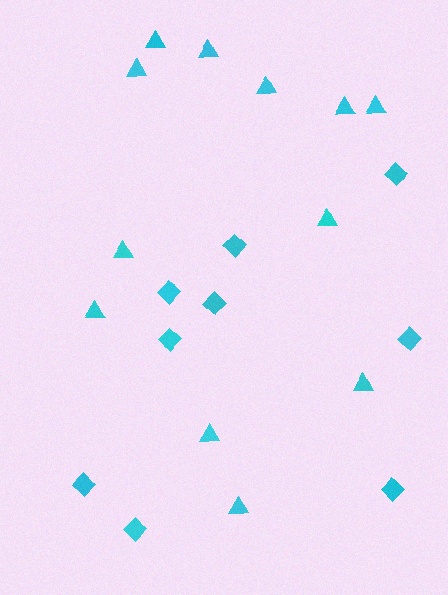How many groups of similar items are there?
There are 2 groups: one group of diamonds (9) and one group of triangles (12).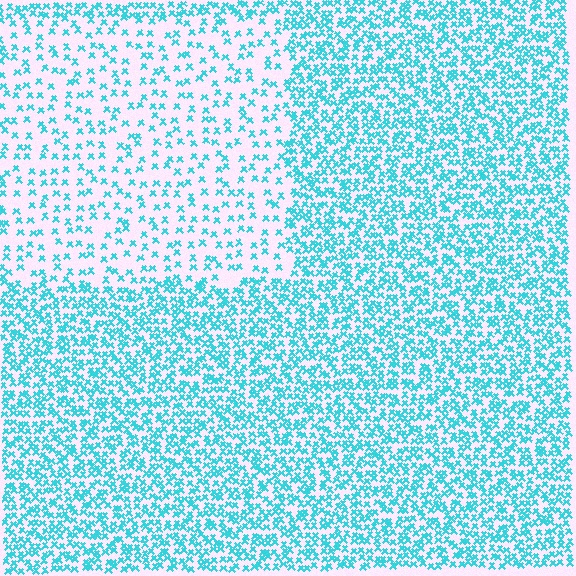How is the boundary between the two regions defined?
The boundary is defined by a change in element density (approximately 2.6x ratio). All elements are the same color, size, and shape.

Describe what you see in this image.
The image contains small cyan elements arranged at two different densities. A rectangle-shaped region is visible where the elements are less densely packed than the surrounding area.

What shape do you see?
I see a rectangle.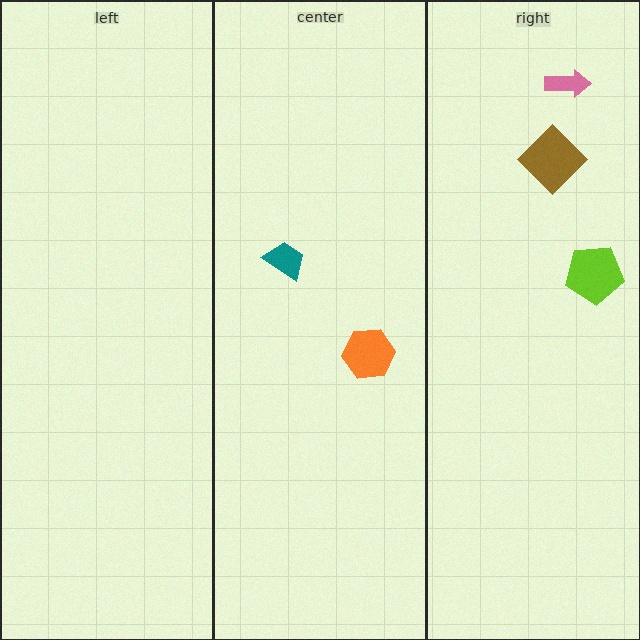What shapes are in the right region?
The pink arrow, the lime pentagon, the brown diamond.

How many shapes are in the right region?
3.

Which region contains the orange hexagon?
The center region.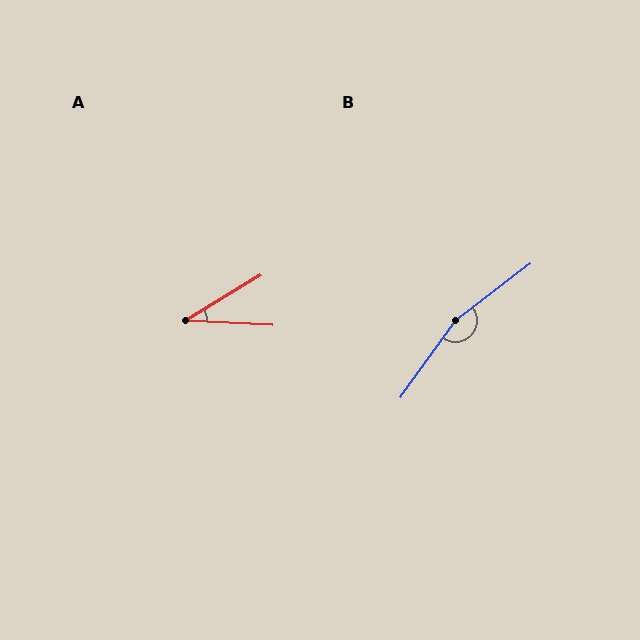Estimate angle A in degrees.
Approximately 34 degrees.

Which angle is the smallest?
A, at approximately 34 degrees.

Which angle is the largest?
B, at approximately 162 degrees.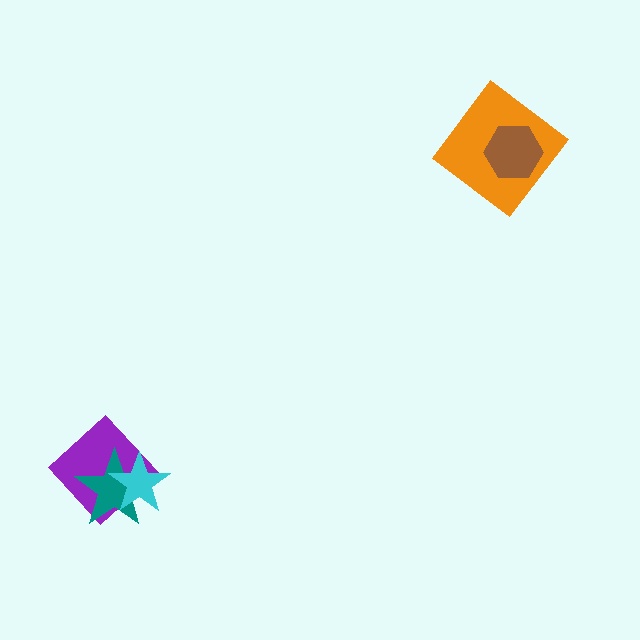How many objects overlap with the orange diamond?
1 object overlaps with the orange diamond.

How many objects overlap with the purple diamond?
2 objects overlap with the purple diamond.